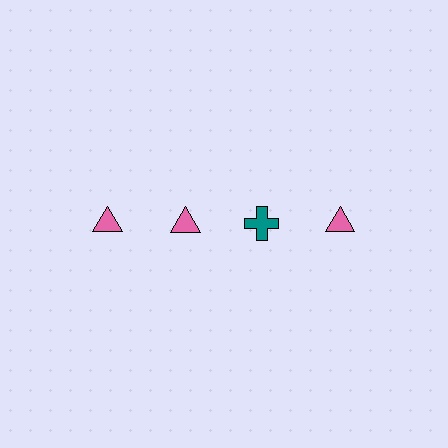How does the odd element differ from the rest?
It differs in both color (teal instead of pink) and shape (cross instead of triangle).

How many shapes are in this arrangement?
There are 4 shapes arranged in a grid pattern.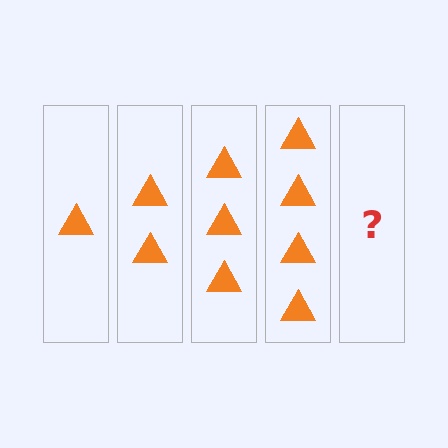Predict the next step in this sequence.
The next step is 5 triangles.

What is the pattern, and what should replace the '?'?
The pattern is that each step adds one more triangle. The '?' should be 5 triangles.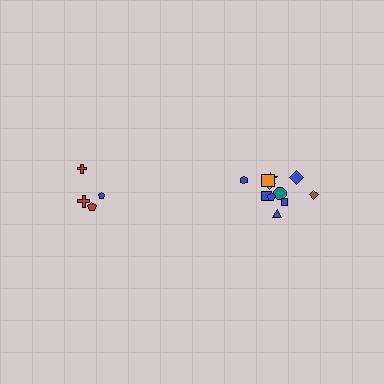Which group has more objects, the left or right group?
The right group.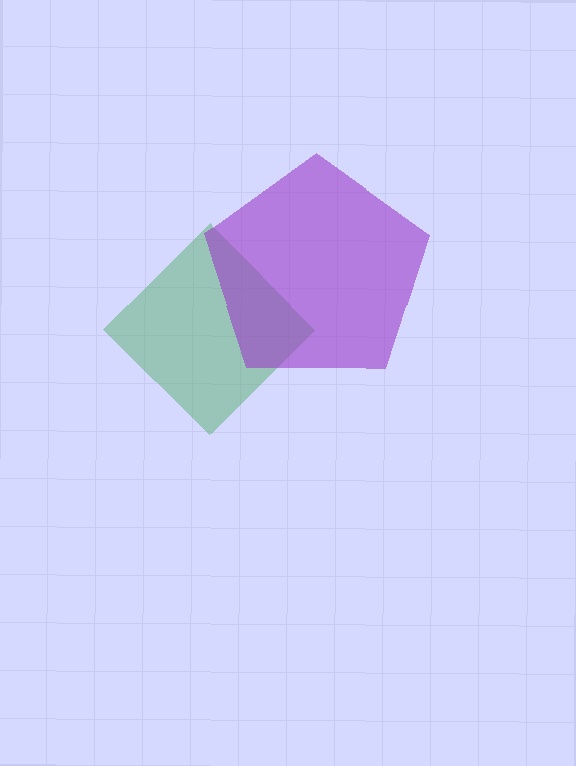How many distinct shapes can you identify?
There are 2 distinct shapes: a green diamond, a purple pentagon.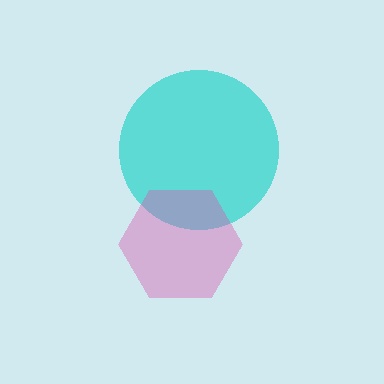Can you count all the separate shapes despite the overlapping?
Yes, there are 2 separate shapes.